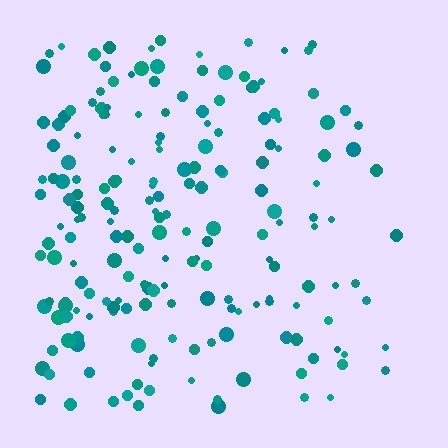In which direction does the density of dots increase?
From right to left, with the left side densest.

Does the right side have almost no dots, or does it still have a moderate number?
Still a moderate number, just noticeably fewer than the left.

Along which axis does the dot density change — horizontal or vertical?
Horizontal.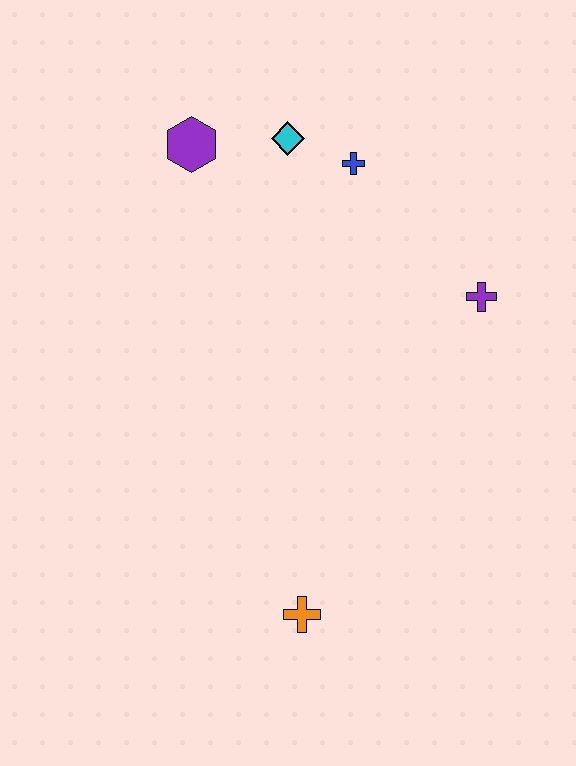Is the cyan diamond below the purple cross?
No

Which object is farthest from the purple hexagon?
The orange cross is farthest from the purple hexagon.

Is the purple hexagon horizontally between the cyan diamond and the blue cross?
No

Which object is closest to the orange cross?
The purple cross is closest to the orange cross.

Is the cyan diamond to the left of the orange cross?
Yes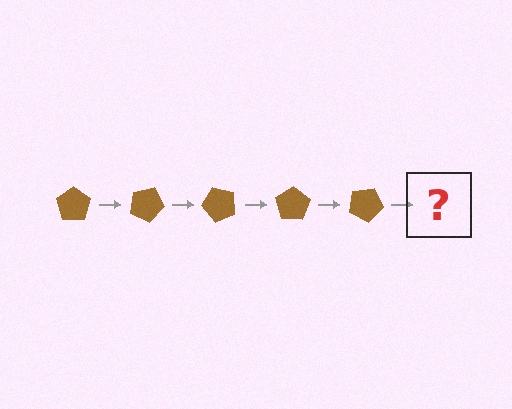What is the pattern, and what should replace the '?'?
The pattern is that the pentagon rotates 25 degrees each step. The '?' should be a brown pentagon rotated 125 degrees.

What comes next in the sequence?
The next element should be a brown pentagon rotated 125 degrees.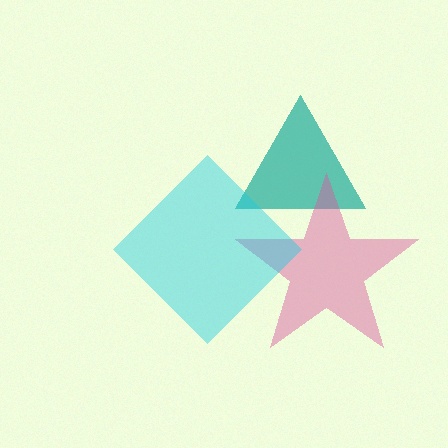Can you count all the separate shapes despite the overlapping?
Yes, there are 3 separate shapes.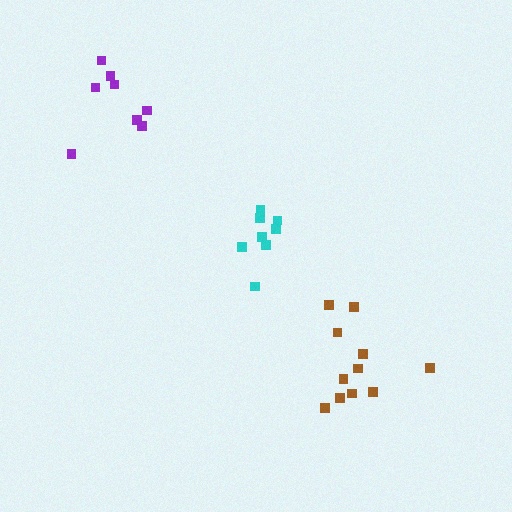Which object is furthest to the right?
The brown cluster is rightmost.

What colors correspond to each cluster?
The clusters are colored: purple, cyan, brown.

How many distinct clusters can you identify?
There are 3 distinct clusters.